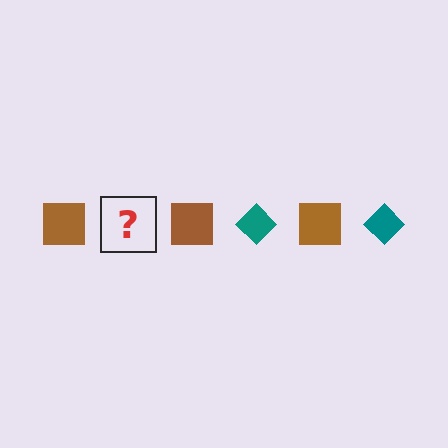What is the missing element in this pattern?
The missing element is a teal diamond.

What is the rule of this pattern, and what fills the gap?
The rule is that the pattern alternates between brown square and teal diamond. The gap should be filled with a teal diamond.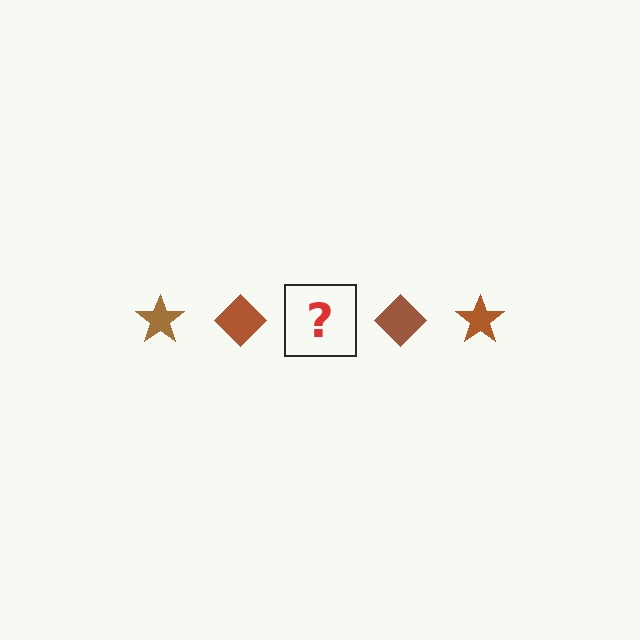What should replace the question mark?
The question mark should be replaced with a brown star.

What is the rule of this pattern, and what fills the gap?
The rule is that the pattern cycles through star, diamond shapes in brown. The gap should be filled with a brown star.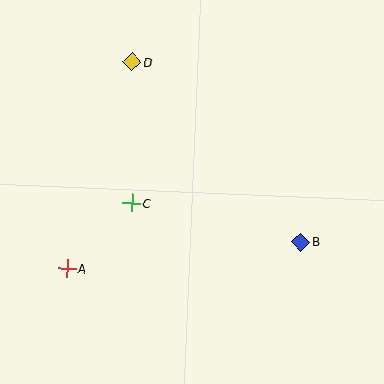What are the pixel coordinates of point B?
Point B is at (301, 242).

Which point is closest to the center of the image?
Point C at (132, 203) is closest to the center.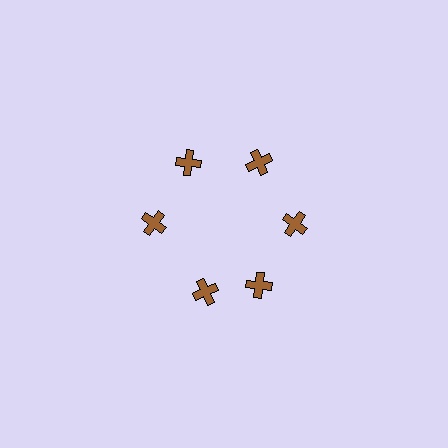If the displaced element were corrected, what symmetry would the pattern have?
It would have 6-fold rotational symmetry — the pattern would map onto itself every 60 degrees.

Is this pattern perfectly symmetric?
No. The 6 brown crosses are arranged in a ring, but one element near the 7 o'clock position is rotated out of alignment along the ring, breaking the 6-fold rotational symmetry.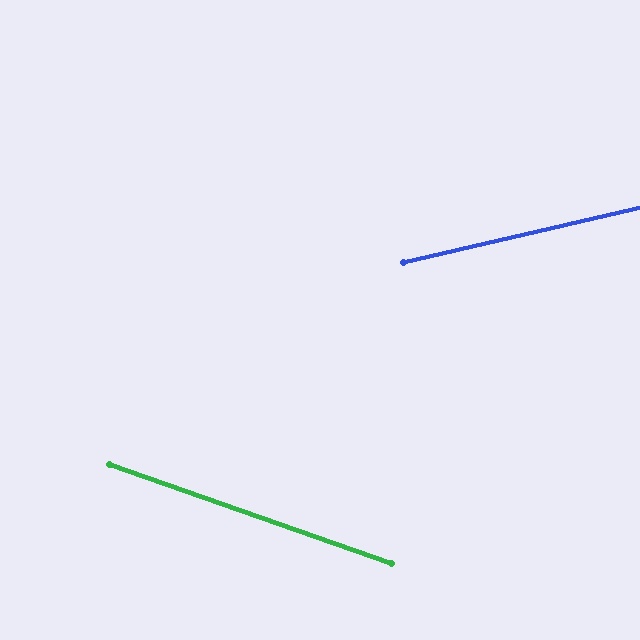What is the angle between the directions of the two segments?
Approximately 32 degrees.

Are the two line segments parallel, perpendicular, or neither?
Neither parallel nor perpendicular — they differ by about 32°.